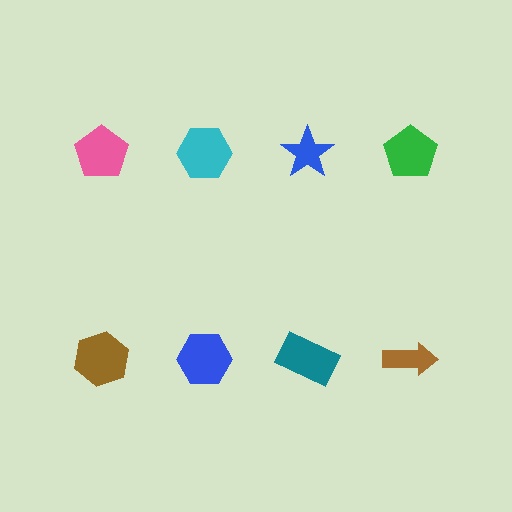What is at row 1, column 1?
A pink pentagon.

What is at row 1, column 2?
A cyan hexagon.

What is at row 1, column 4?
A green pentagon.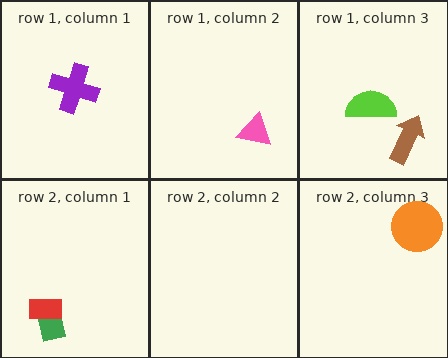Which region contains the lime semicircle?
The row 1, column 3 region.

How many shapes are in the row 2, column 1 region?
2.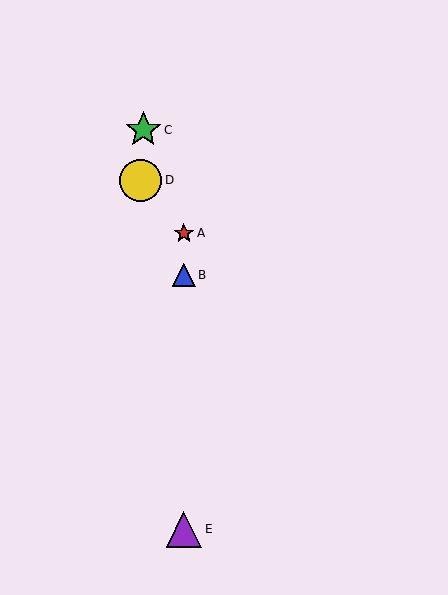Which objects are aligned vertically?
Objects A, B, E are aligned vertically.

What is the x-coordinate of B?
Object B is at x≈184.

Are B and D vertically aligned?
No, B is at x≈184 and D is at x≈140.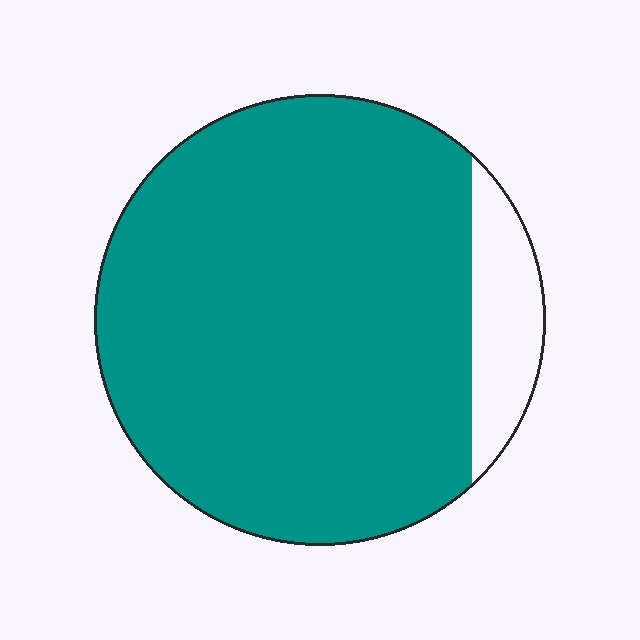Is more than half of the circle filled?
Yes.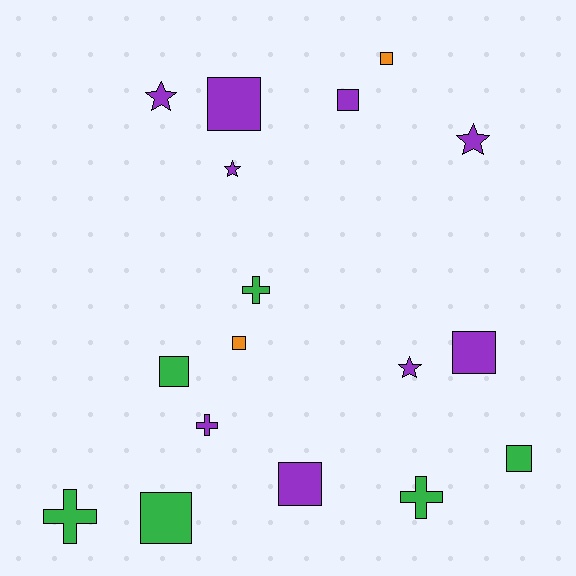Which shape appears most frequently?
Square, with 9 objects.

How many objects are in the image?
There are 17 objects.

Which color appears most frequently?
Purple, with 9 objects.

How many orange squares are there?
There are 2 orange squares.